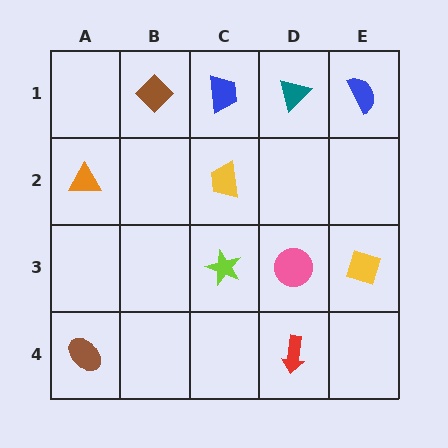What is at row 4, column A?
A brown ellipse.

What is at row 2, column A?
An orange triangle.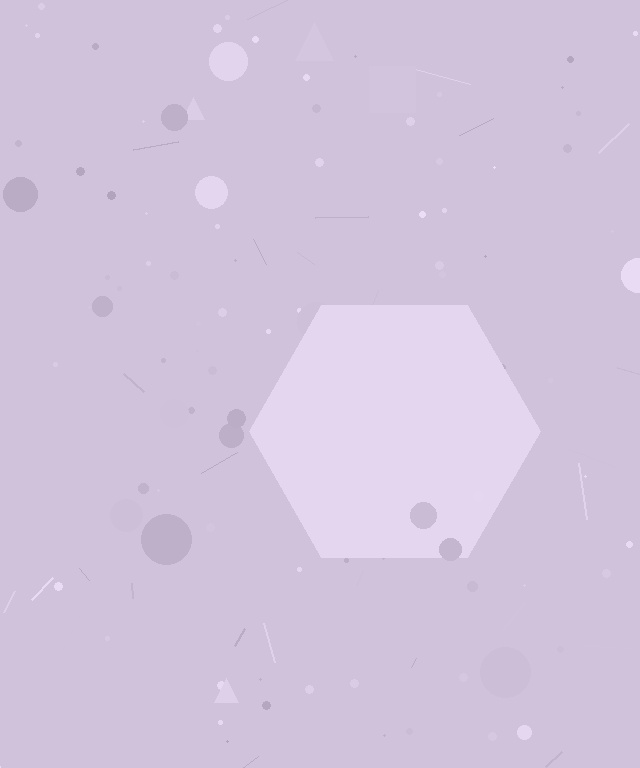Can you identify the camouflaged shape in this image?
The camouflaged shape is a hexagon.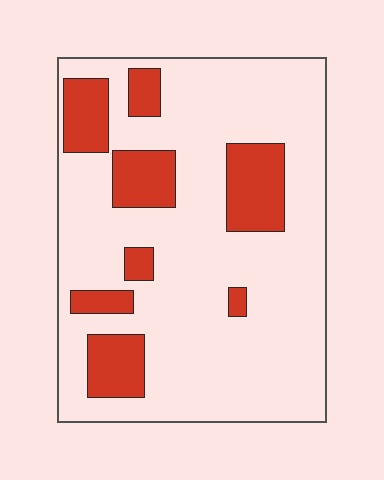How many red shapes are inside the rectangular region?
8.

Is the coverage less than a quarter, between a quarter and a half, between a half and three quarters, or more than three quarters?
Less than a quarter.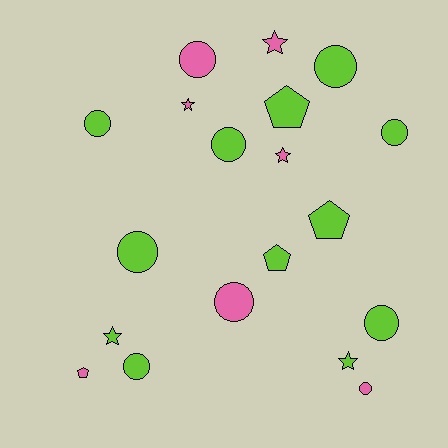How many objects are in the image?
There are 19 objects.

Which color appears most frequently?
Lime, with 12 objects.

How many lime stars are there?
There are 2 lime stars.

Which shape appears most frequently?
Circle, with 10 objects.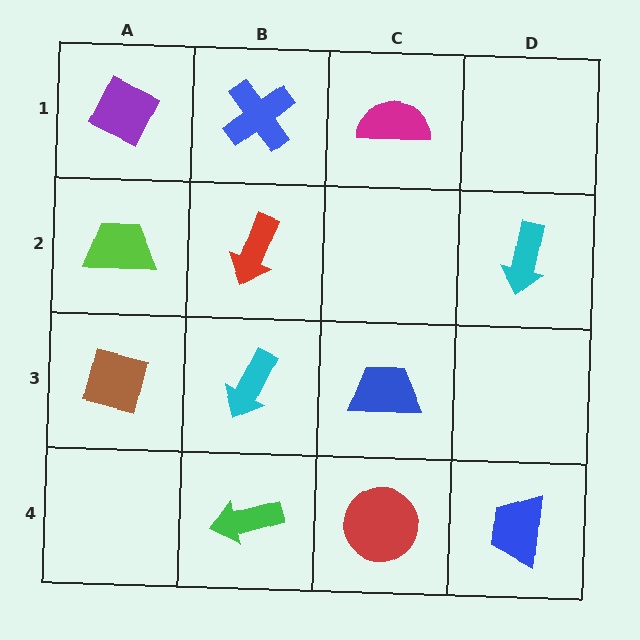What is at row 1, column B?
A blue cross.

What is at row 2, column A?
A lime trapezoid.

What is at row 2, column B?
A red arrow.